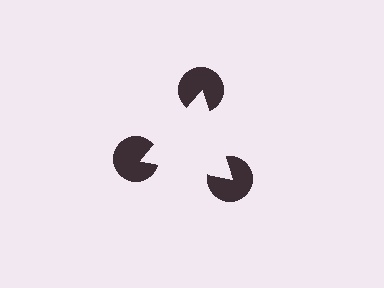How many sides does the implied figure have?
3 sides.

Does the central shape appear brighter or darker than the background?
It typically appears slightly brighter than the background, even though no actual brightness change is drawn.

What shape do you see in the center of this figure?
An illusory triangle — its edges are inferred from the aligned wedge cuts in the pac-man discs, not physically drawn.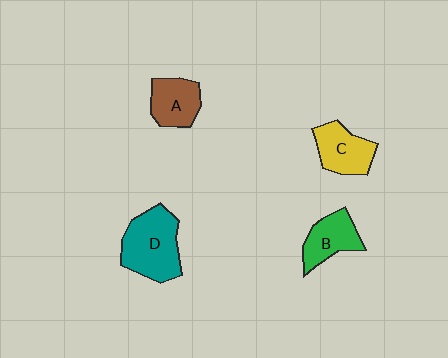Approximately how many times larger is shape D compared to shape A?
Approximately 1.6 times.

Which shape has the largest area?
Shape D (teal).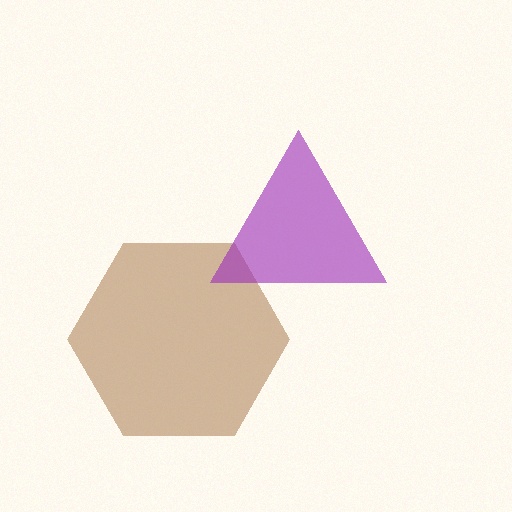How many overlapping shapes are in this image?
There are 2 overlapping shapes in the image.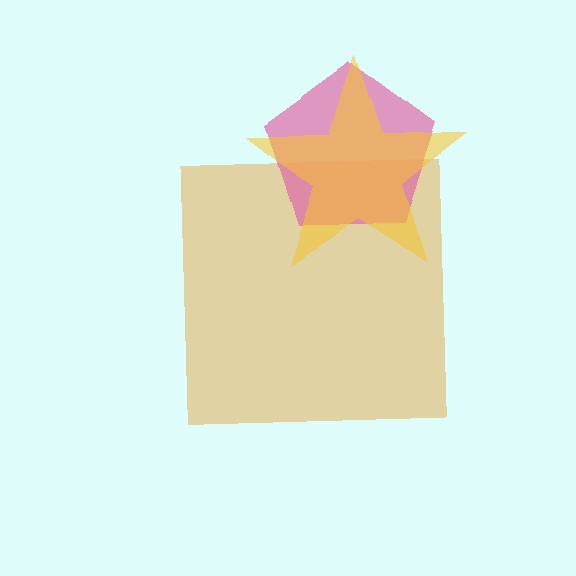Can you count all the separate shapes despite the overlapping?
Yes, there are 3 separate shapes.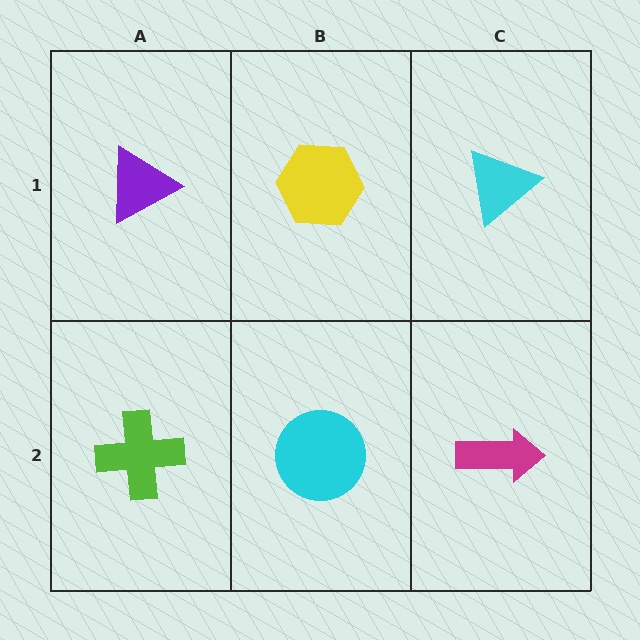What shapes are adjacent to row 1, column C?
A magenta arrow (row 2, column C), a yellow hexagon (row 1, column B).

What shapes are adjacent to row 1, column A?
A lime cross (row 2, column A), a yellow hexagon (row 1, column B).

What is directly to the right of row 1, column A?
A yellow hexagon.